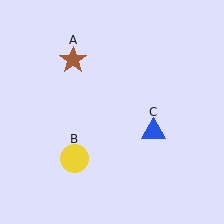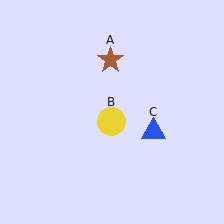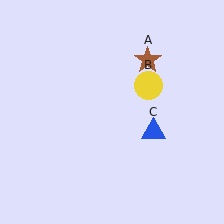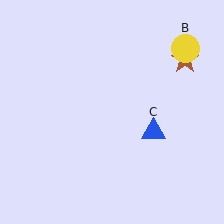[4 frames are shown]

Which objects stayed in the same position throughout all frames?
Blue triangle (object C) remained stationary.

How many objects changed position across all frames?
2 objects changed position: brown star (object A), yellow circle (object B).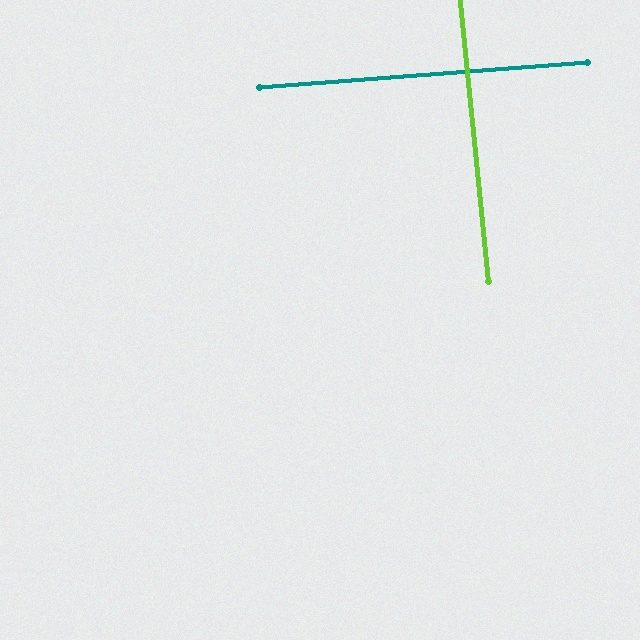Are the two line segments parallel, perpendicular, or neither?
Perpendicular — they meet at approximately 89°.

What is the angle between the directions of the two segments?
Approximately 89 degrees.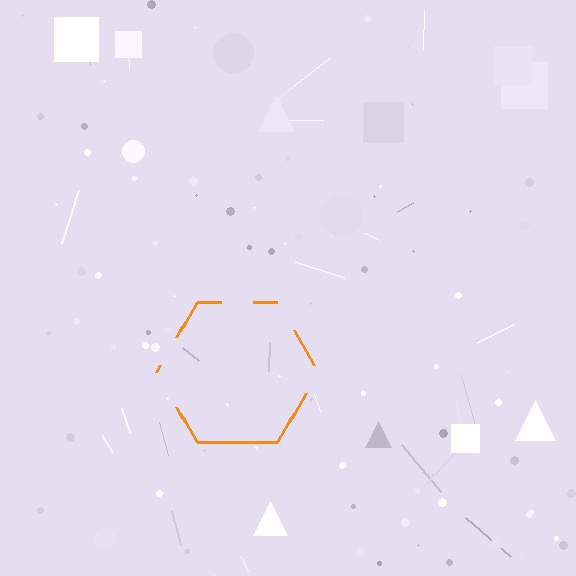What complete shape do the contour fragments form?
The contour fragments form a hexagon.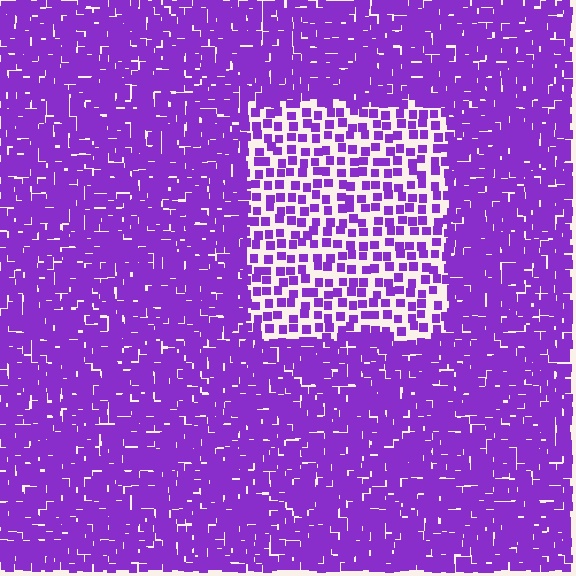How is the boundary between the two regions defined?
The boundary is defined by a change in element density (approximately 2.4x ratio). All elements are the same color, size, and shape.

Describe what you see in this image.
The image contains small purple elements arranged at two different densities. A rectangle-shaped region is visible where the elements are less densely packed than the surrounding area.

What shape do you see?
I see a rectangle.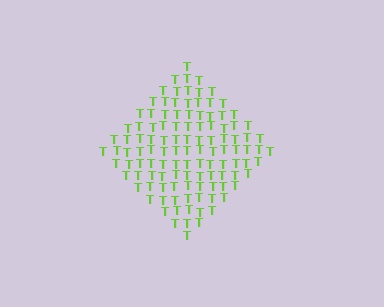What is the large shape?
The large shape is a diamond.